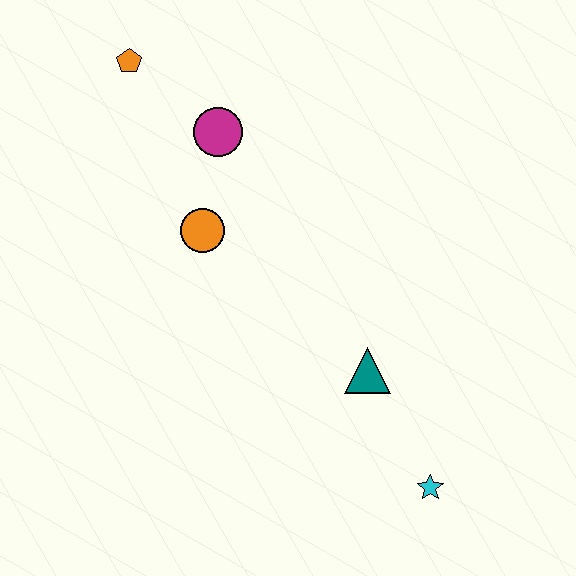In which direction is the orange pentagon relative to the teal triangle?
The orange pentagon is above the teal triangle.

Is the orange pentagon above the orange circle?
Yes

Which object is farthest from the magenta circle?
The cyan star is farthest from the magenta circle.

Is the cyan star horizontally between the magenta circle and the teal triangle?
No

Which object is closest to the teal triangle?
The cyan star is closest to the teal triangle.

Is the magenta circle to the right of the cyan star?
No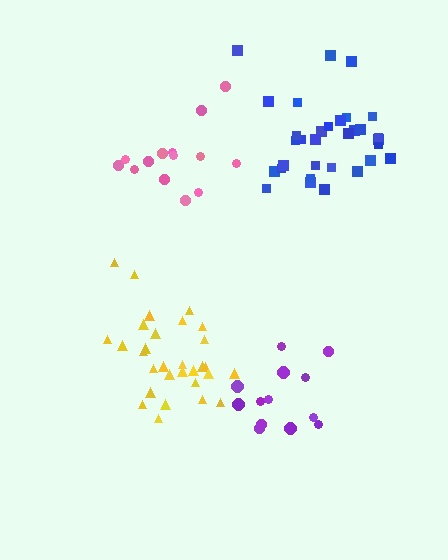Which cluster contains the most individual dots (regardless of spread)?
Blue (32).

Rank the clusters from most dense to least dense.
yellow, blue, pink, purple.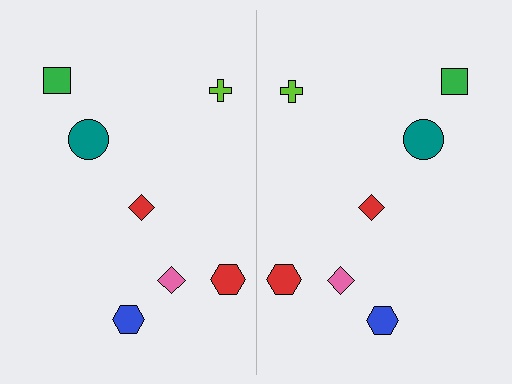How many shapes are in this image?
There are 14 shapes in this image.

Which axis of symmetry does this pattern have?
The pattern has a vertical axis of symmetry running through the center of the image.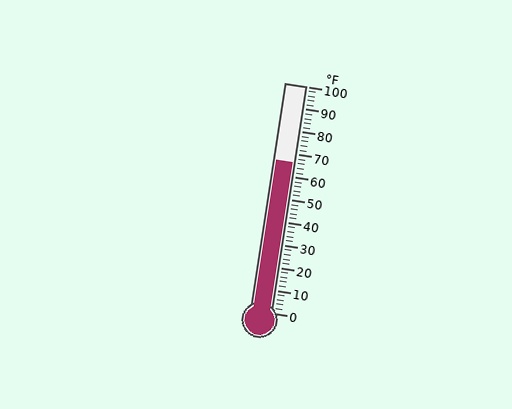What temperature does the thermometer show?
The thermometer shows approximately 66°F.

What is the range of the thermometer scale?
The thermometer scale ranges from 0°F to 100°F.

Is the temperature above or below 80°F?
The temperature is below 80°F.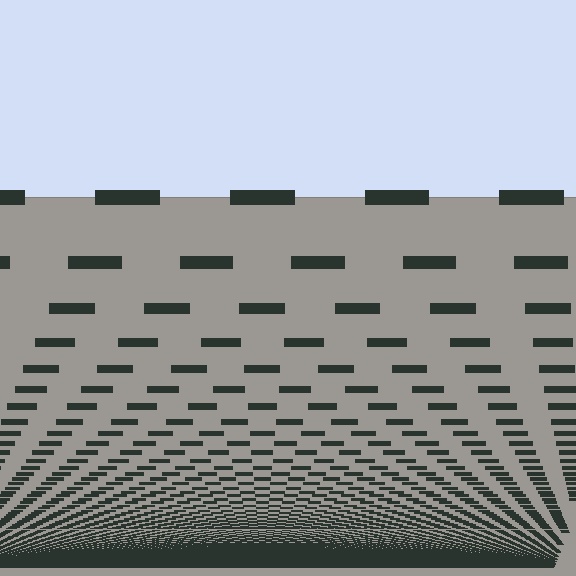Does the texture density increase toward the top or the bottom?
Density increases toward the bottom.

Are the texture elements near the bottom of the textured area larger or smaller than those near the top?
Smaller. The gradient is inverted — elements near the bottom are smaller and denser.